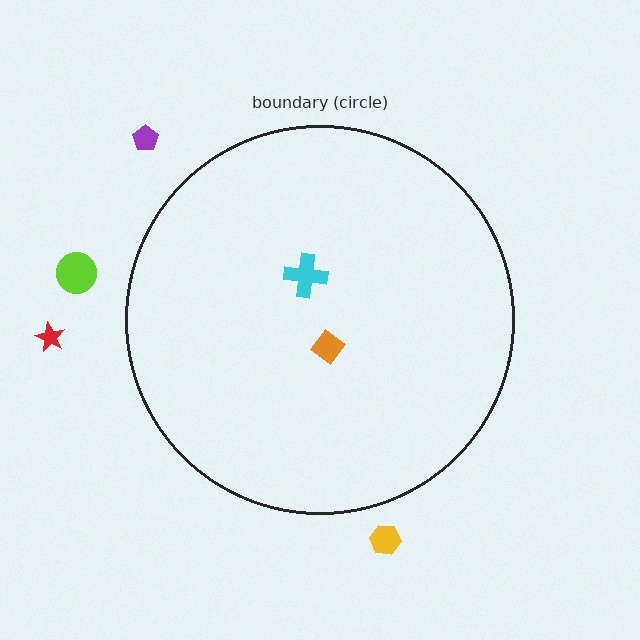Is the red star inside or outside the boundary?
Outside.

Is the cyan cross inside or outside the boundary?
Inside.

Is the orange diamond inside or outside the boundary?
Inside.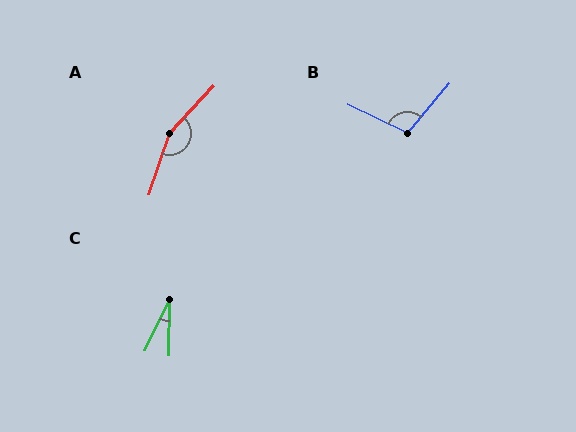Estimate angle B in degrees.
Approximately 105 degrees.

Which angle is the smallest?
C, at approximately 25 degrees.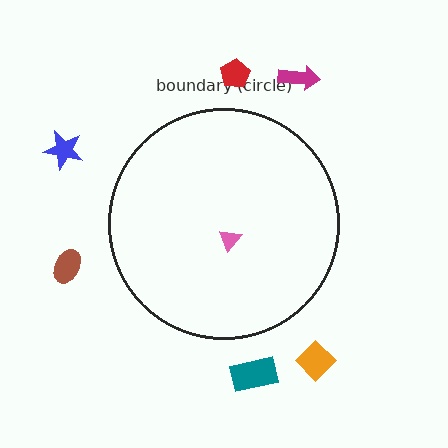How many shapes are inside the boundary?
1 inside, 6 outside.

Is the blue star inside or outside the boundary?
Outside.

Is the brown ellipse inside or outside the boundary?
Outside.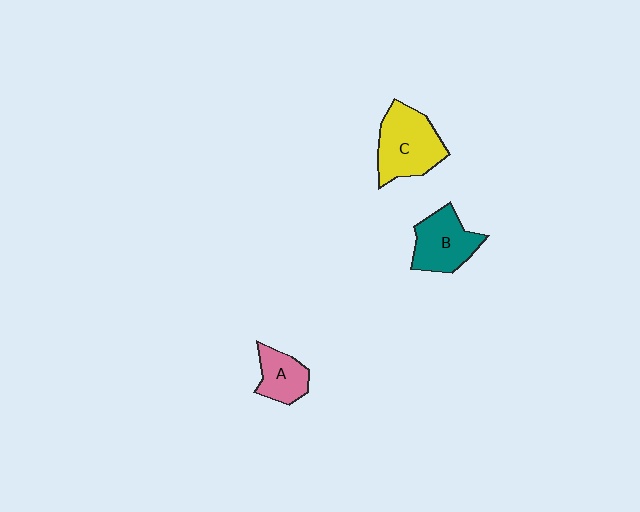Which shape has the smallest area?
Shape A (pink).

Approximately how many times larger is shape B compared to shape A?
Approximately 1.4 times.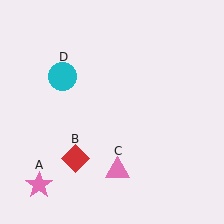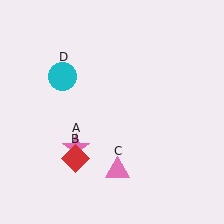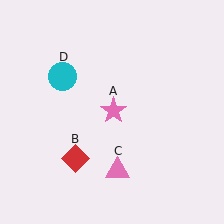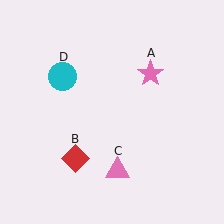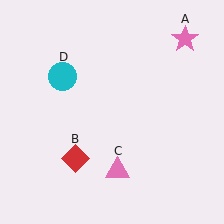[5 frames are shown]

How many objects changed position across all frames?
1 object changed position: pink star (object A).